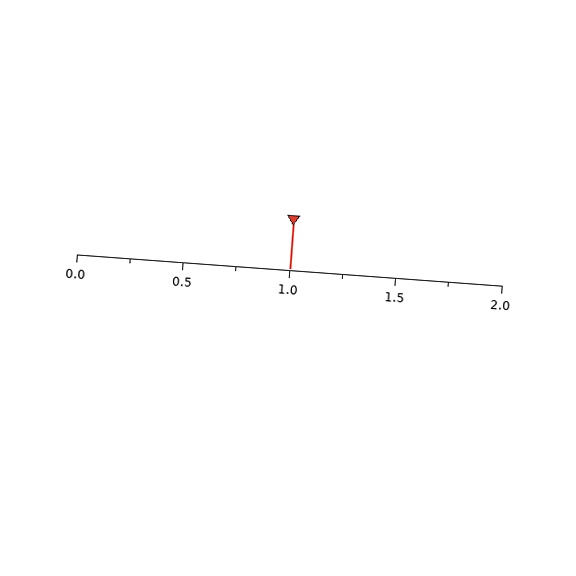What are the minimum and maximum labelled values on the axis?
The axis runs from 0.0 to 2.0.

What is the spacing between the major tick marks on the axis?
The major ticks are spaced 0.5 apart.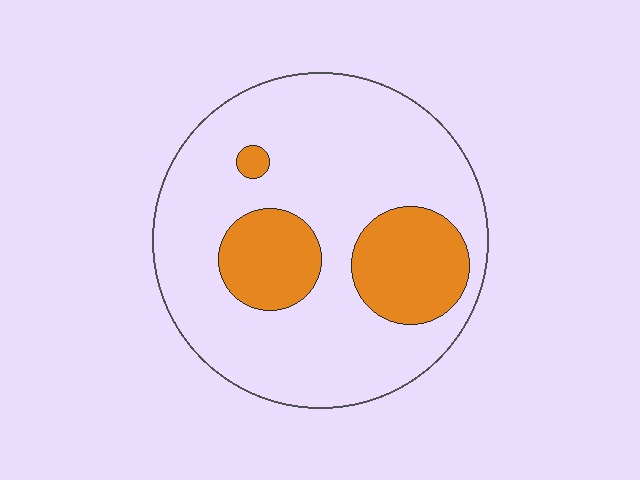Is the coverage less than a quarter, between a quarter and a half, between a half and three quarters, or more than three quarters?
Less than a quarter.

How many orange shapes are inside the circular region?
3.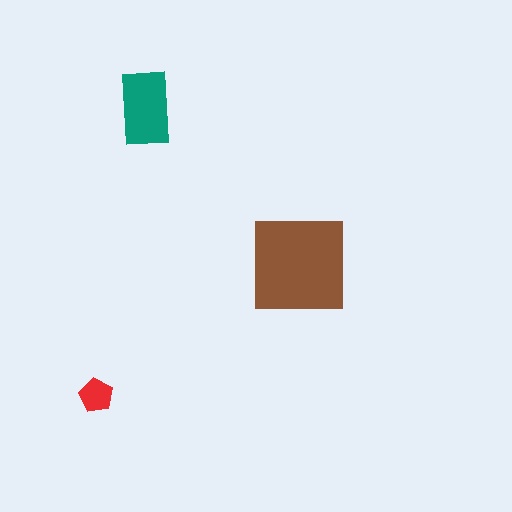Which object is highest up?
The teal rectangle is topmost.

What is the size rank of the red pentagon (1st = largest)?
3rd.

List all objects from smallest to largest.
The red pentagon, the teal rectangle, the brown square.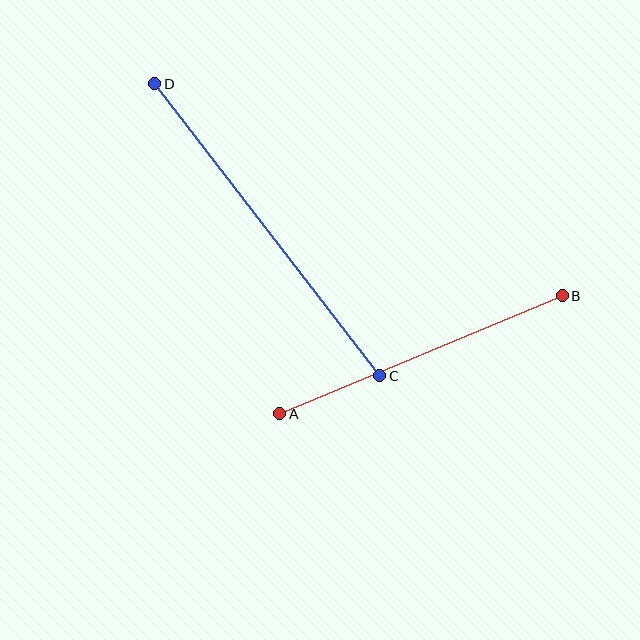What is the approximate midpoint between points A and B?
The midpoint is at approximately (421, 355) pixels.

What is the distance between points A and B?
The distance is approximately 306 pixels.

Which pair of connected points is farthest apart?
Points C and D are farthest apart.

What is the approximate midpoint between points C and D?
The midpoint is at approximately (267, 230) pixels.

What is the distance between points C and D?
The distance is approximately 369 pixels.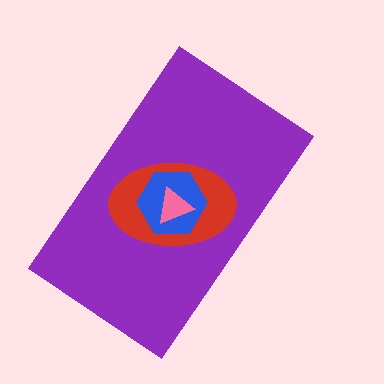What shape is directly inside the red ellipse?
The blue hexagon.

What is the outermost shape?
The purple rectangle.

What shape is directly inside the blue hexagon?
The pink triangle.